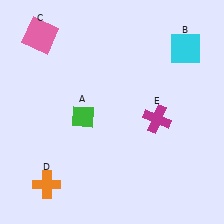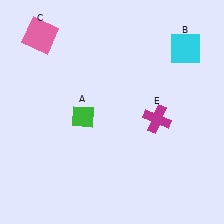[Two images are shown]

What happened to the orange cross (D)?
The orange cross (D) was removed in Image 2. It was in the bottom-left area of Image 1.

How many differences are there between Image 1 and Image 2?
There is 1 difference between the two images.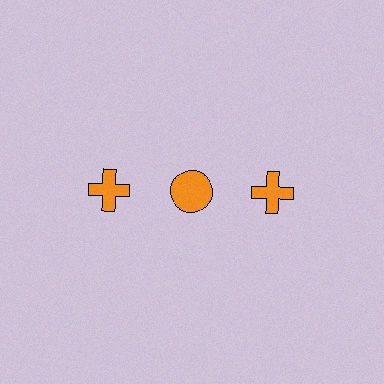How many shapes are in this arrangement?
There are 3 shapes arranged in a grid pattern.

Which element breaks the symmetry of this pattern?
The orange circle in the top row, second from left column breaks the symmetry. All other shapes are orange crosses.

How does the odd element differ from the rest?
It has a different shape: circle instead of cross.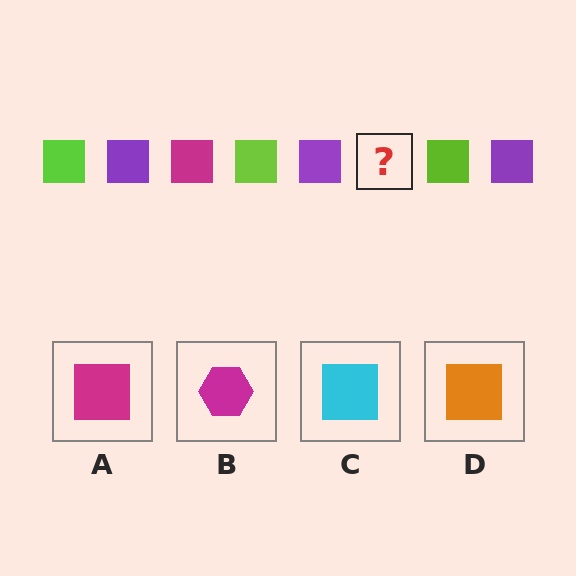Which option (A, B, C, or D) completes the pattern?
A.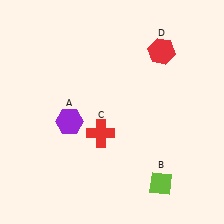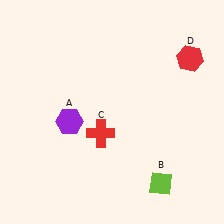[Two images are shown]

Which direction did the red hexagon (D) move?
The red hexagon (D) moved right.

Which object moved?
The red hexagon (D) moved right.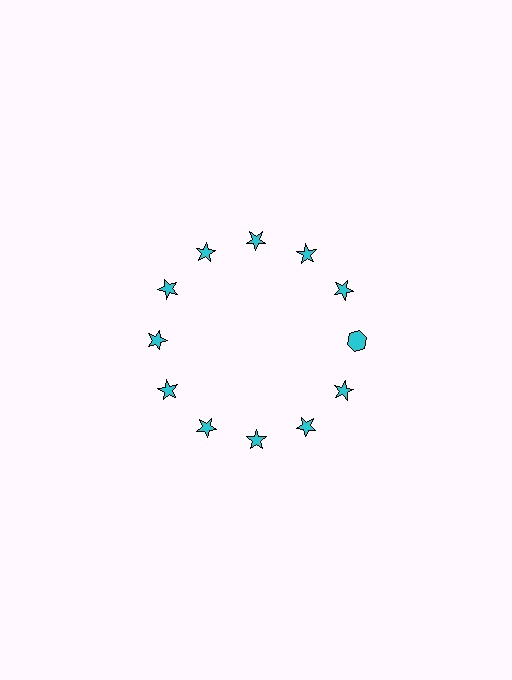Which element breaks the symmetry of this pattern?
The cyan hexagon at roughly the 3 o'clock position breaks the symmetry. All other shapes are cyan stars.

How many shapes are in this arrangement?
There are 12 shapes arranged in a ring pattern.